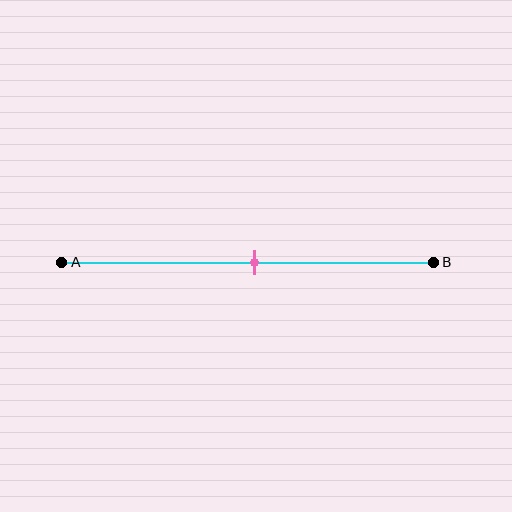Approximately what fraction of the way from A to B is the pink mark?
The pink mark is approximately 50% of the way from A to B.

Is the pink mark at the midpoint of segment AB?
Yes, the mark is approximately at the midpoint.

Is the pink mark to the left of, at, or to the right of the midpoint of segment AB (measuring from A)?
The pink mark is approximately at the midpoint of segment AB.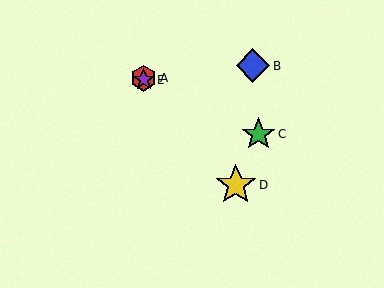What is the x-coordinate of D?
Object D is at x≈236.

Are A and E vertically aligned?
Yes, both are at x≈144.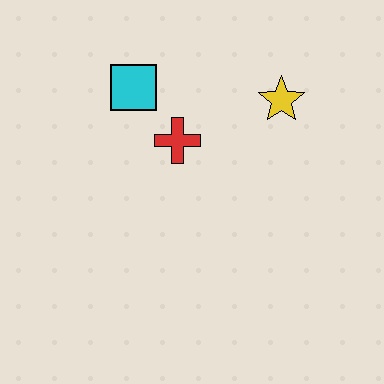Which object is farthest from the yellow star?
The cyan square is farthest from the yellow star.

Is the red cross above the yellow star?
No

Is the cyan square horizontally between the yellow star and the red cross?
No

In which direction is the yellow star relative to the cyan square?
The yellow star is to the right of the cyan square.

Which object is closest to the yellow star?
The red cross is closest to the yellow star.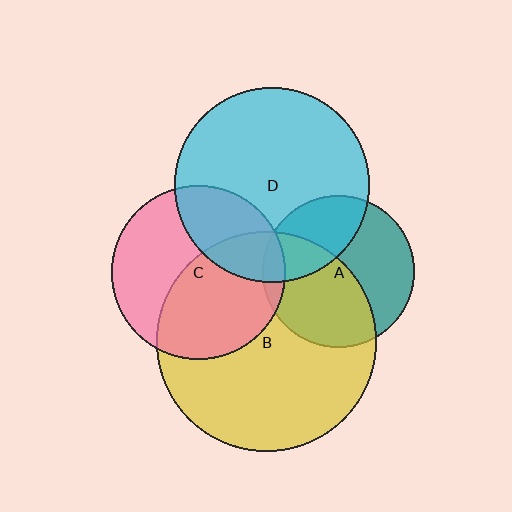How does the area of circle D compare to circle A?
Approximately 1.7 times.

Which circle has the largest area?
Circle B (yellow).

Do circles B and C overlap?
Yes.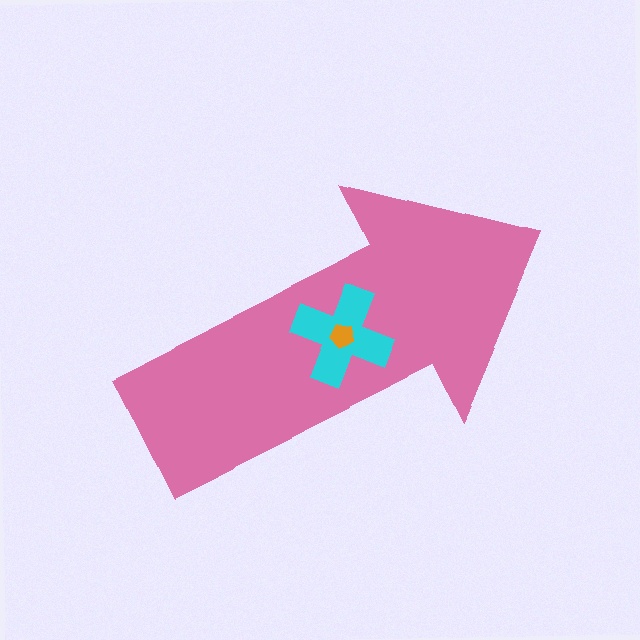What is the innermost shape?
The orange pentagon.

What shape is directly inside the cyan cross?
The orange pentagon.